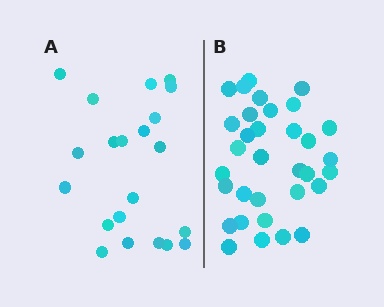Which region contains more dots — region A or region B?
Region B (the right region) has more dots.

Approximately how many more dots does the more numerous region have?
Region B has roughly 12 or so more dots than region A.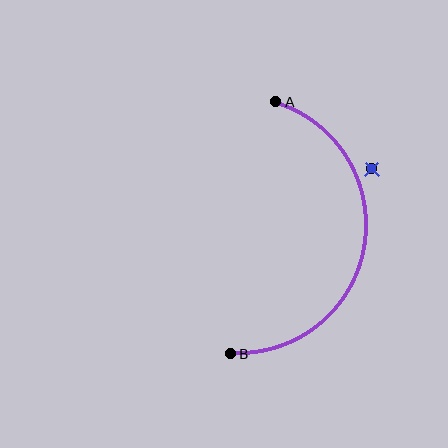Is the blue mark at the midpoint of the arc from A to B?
No — the blue mark does not lie on the arc at all. It sits slightly outside the curve.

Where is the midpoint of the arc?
The arc midpoint is the point on the curve farthest from the straight line joining A and B. It sits to the right of that line.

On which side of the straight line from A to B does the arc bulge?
The arc bulges to the right of the straight line connecting A and B.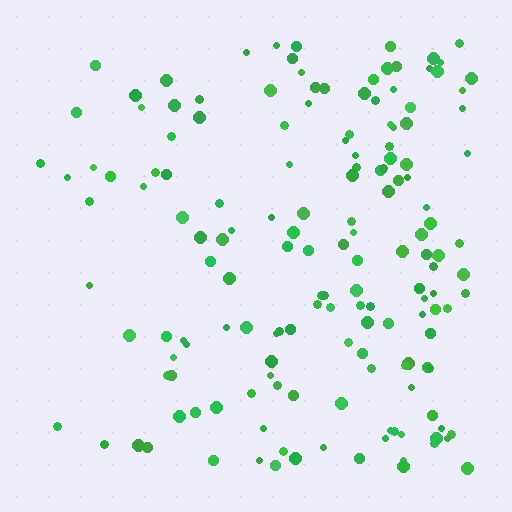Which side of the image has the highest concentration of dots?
The right.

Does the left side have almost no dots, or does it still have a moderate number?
Still a moderate number, just noticeably fewer than the right.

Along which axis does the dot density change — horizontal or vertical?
Horizontal.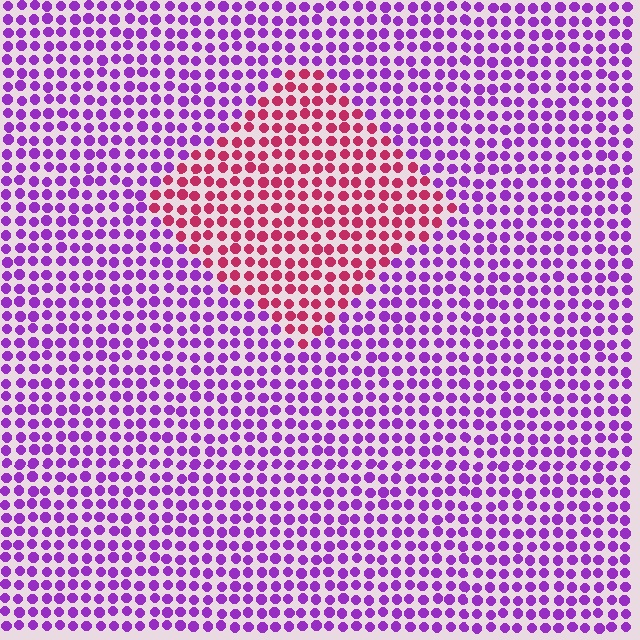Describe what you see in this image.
The image is filled with small purple elements in a uniform arrangement. A diamond-shaped region is visible where the elements are tinted to a slightly different hue, forming a subtle color boundary.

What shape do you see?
I see a diamond.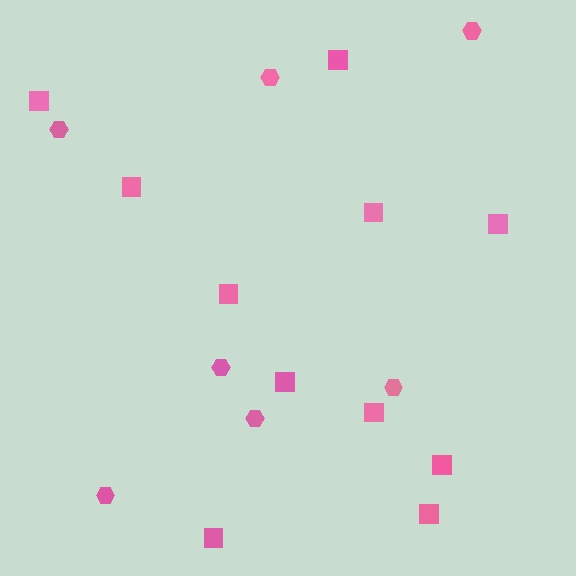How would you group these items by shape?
There are 2 groups: one group of squares (11) and one group of hexagons (7).